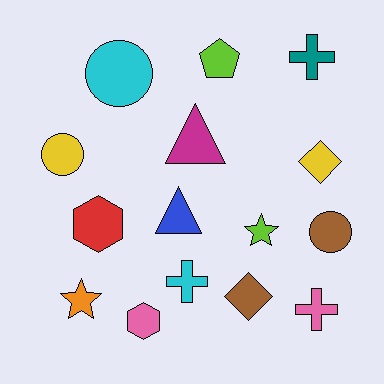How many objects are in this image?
There are 15 objects.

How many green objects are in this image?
There are no green objects.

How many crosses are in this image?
There are 3 crosses.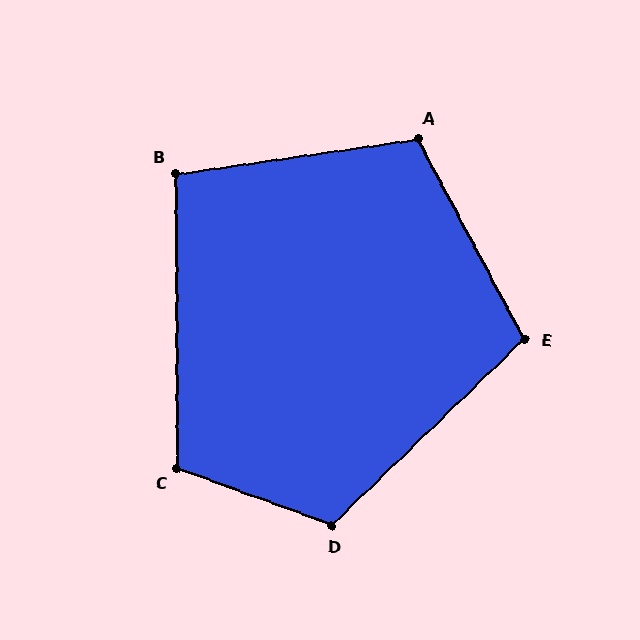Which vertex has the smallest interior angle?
B, at approximately 98 degrees.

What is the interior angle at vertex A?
Approximately 110 degrees (obtuse).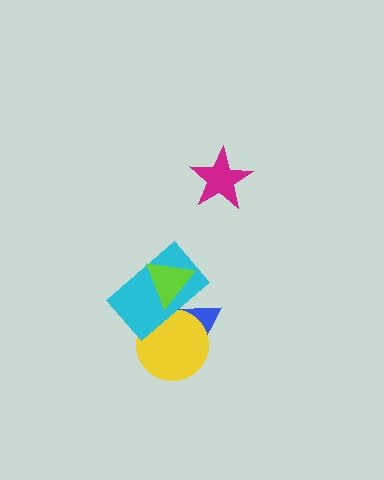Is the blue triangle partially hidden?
Yes, it is partially covered by another shape.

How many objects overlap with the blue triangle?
3 objects overlap with the blue triangle.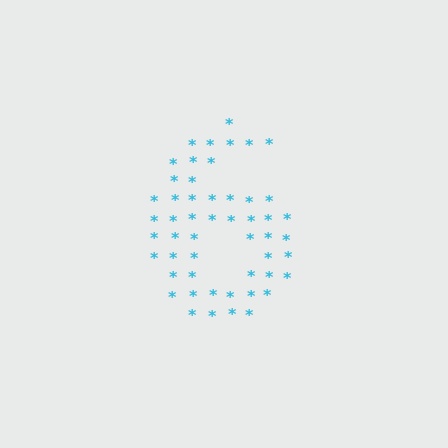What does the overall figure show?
The overall figure shows the digit 6.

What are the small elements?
The small elements are asterisks.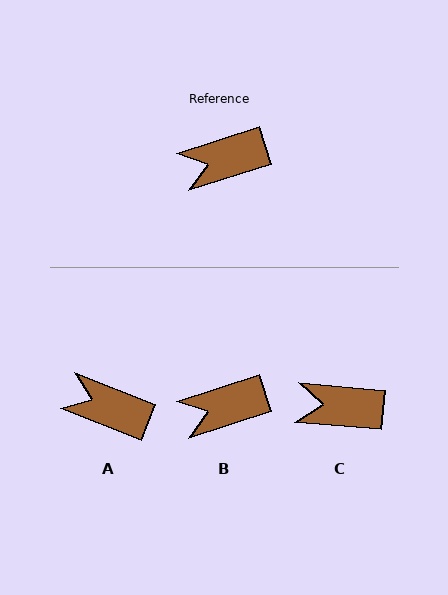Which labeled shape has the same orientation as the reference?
B.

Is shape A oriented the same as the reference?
No, it is off by about 39 degrees.